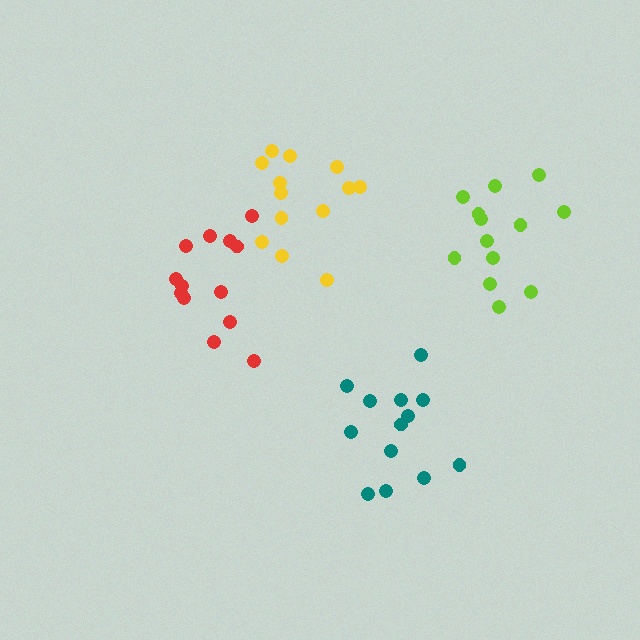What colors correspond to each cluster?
The clusters are colored: red, lime, yellow, teal.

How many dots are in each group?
Group 1: 13 dots, Group 2: 13 dots, Group 3: 13 dots, Group 4: 13 dots (52 total).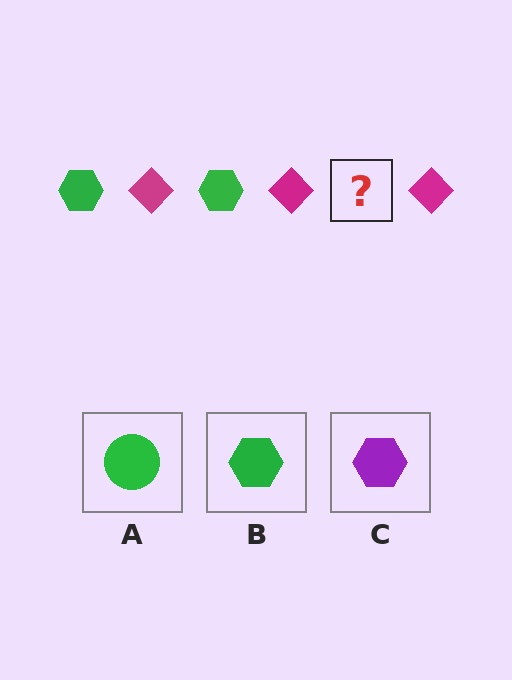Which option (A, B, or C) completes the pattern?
B.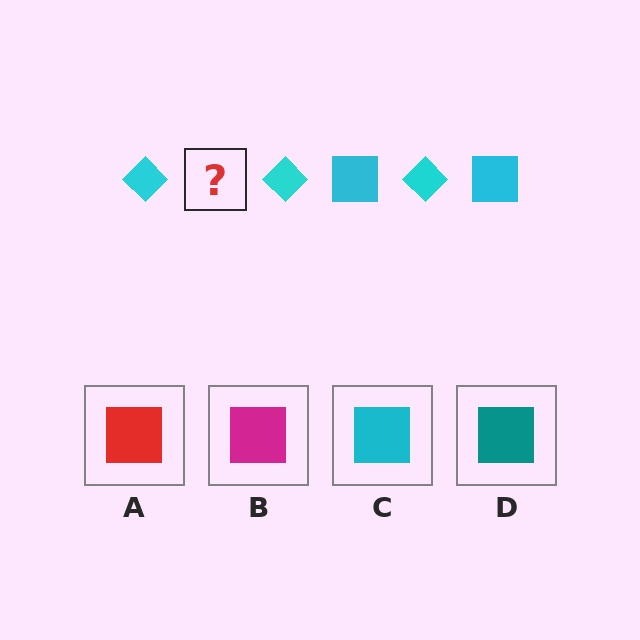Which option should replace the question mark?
Option C.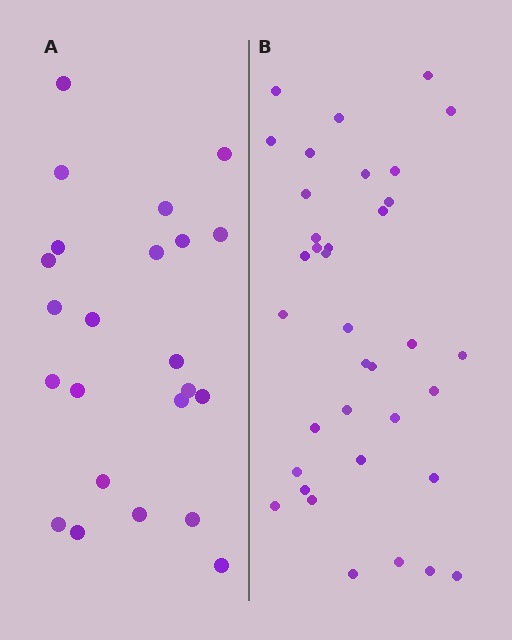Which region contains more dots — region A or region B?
Region B (the right region) has more dots.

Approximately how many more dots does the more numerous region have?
Region B has approximately 15 more dots than region A.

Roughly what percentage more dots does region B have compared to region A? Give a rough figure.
About 55% more.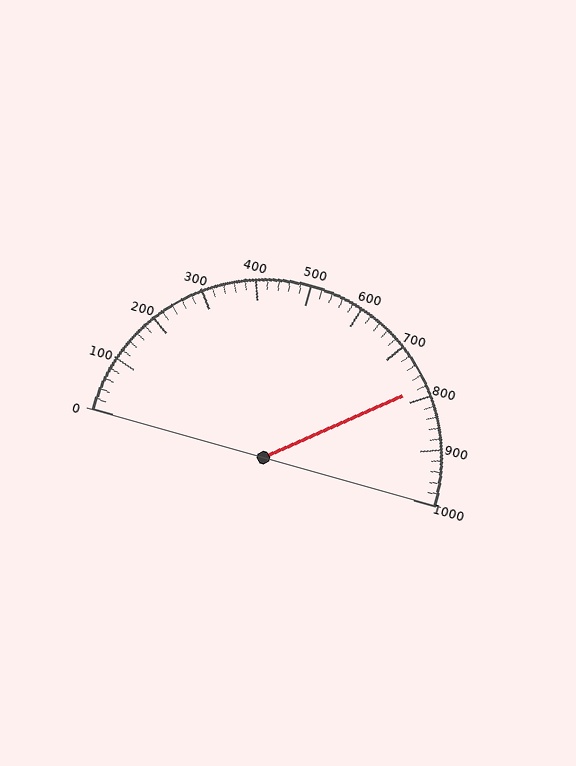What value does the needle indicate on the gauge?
The needle indicates approximately 780.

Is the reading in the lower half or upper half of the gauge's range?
The reading is in the upper half of the range (0 to 1000).